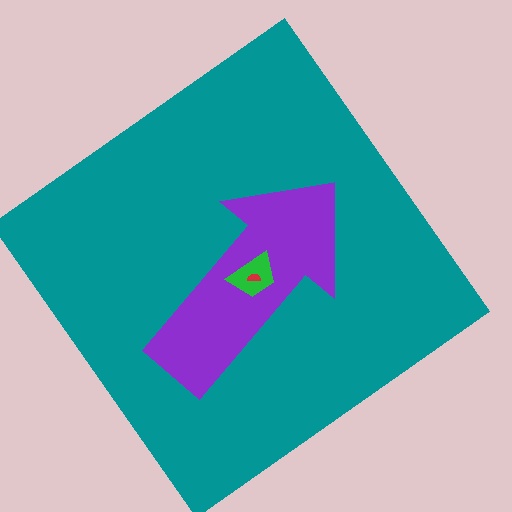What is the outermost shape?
The teal diamond.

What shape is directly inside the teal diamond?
The purple arrow.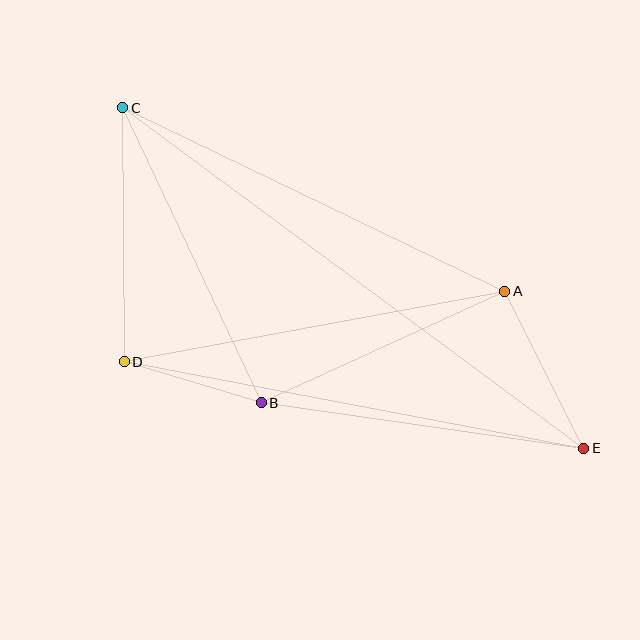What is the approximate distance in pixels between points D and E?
The distance between D and E is approximately 468 pixels.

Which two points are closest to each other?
Points B and D are closest to each other.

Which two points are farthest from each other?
Points C and E are farthest from each other.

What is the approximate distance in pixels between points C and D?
The distance between C and D is approximately 254 pixels.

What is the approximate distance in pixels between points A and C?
The distance between A and C is approximately 424 pixels.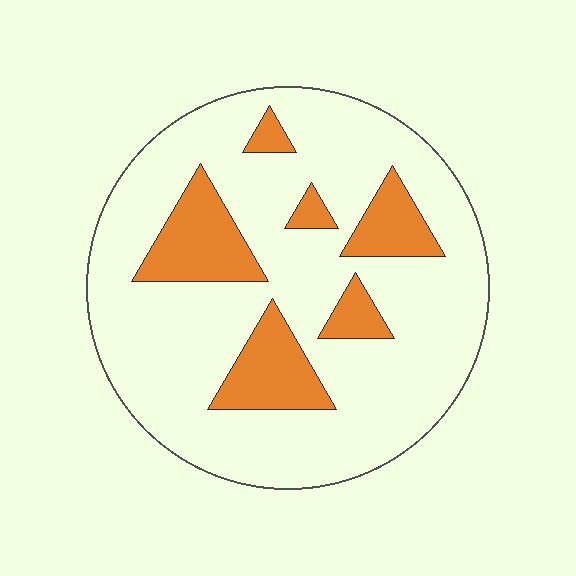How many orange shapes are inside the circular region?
6.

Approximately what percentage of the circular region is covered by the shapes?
Approximately 20%.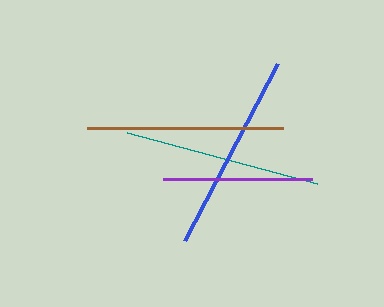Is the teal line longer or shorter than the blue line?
The blue line is longer than the teal line.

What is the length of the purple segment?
The purple segment is approximately 149 pixels long.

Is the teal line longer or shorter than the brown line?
The teal line is longer than the brown line.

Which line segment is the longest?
The blue line is the longest at approximately 200 pixels.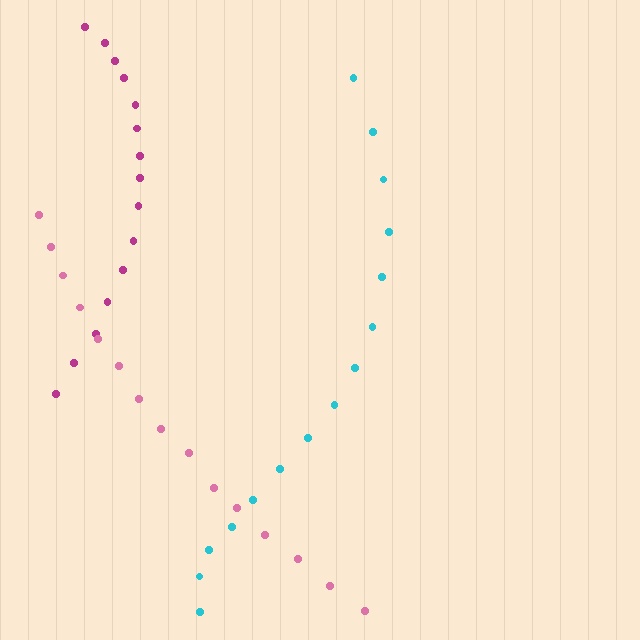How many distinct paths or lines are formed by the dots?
There are 3 distinct paths.